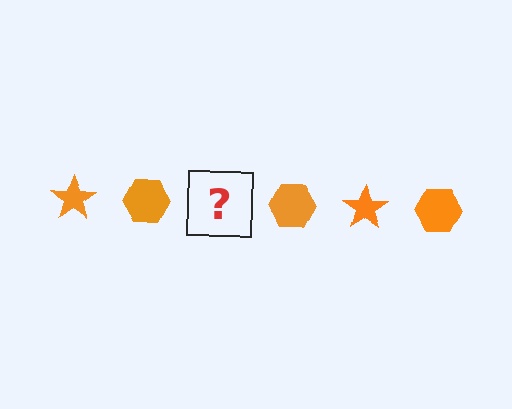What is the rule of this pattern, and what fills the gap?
The rule is that the pattern cycles through star, hexagon shapes in orange. The gap should be filled with an orange star.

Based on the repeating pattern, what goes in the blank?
The blank should be an orange star.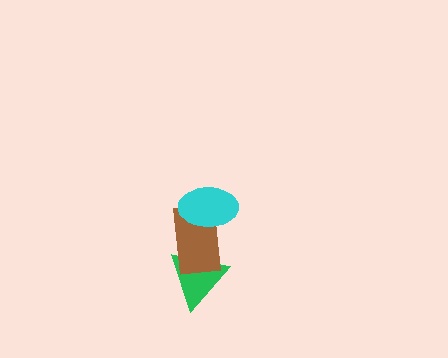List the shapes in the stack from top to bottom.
From top to bottom: the cyan ellipse, the brown rectangle, the green triangle.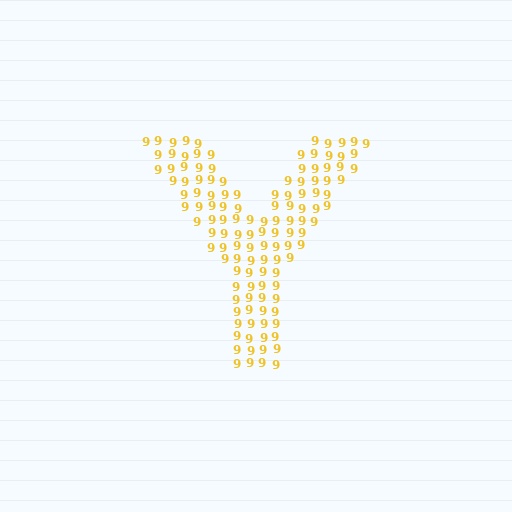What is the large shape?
The large shape is the letter Y.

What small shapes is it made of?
It is made of small digit 9's.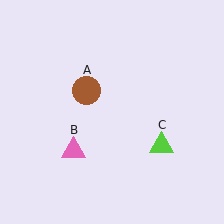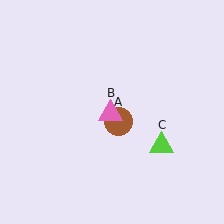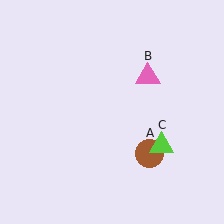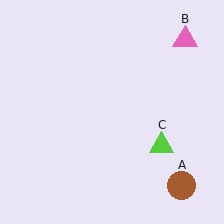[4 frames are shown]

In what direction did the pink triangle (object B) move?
The pink triangle (object B) moved up and to the right.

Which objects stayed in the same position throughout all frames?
Lime triangle (object C) remained stationary.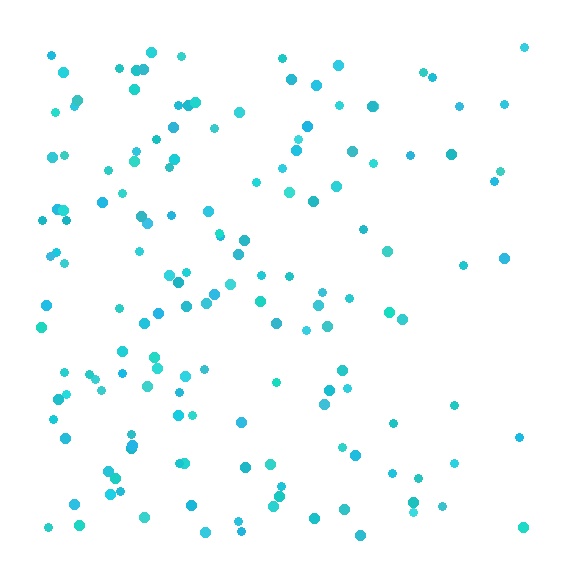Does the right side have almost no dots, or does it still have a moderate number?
Still a moderate number, just noticeably fewer than the left.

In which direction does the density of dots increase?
From right to left, with the left side densest.